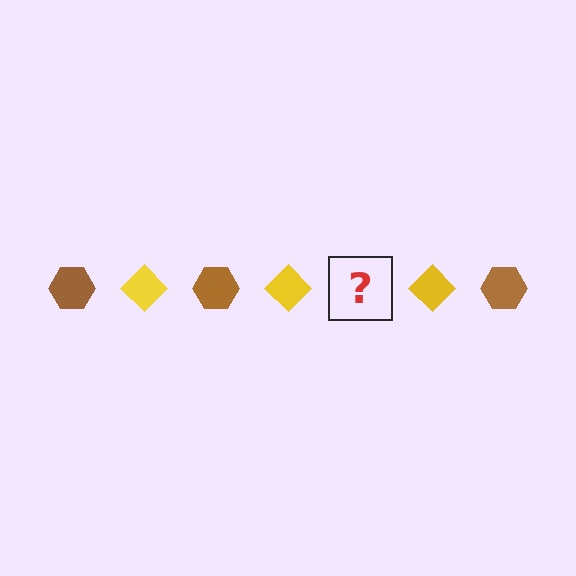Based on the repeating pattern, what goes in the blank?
The blank should be a brown hexagon.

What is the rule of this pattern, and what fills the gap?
The rule is that the pattern alternates between brown hexagon and yellow diamond. The gap should be filled with a brown hexagon.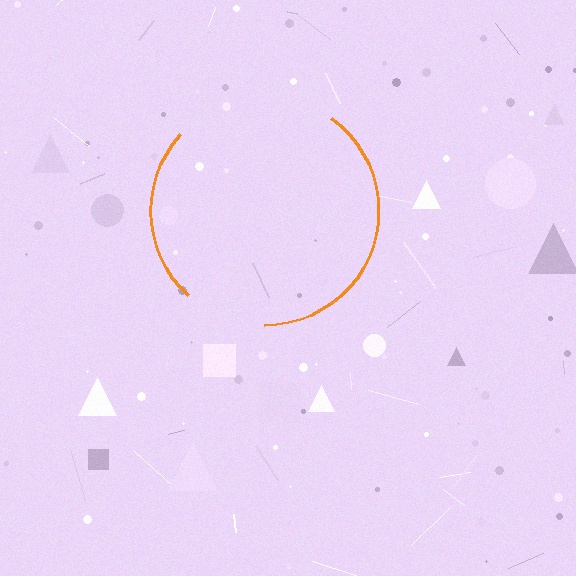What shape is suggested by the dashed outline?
The dashed outline suggests a circle.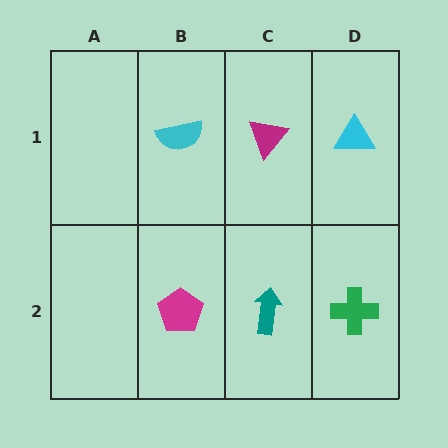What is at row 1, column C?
A magenta triangle.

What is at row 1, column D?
A cyan triangle.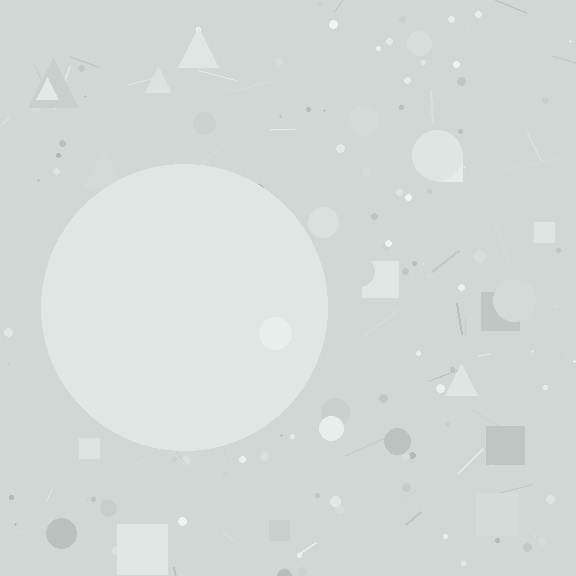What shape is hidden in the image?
A circle is hidden in the image.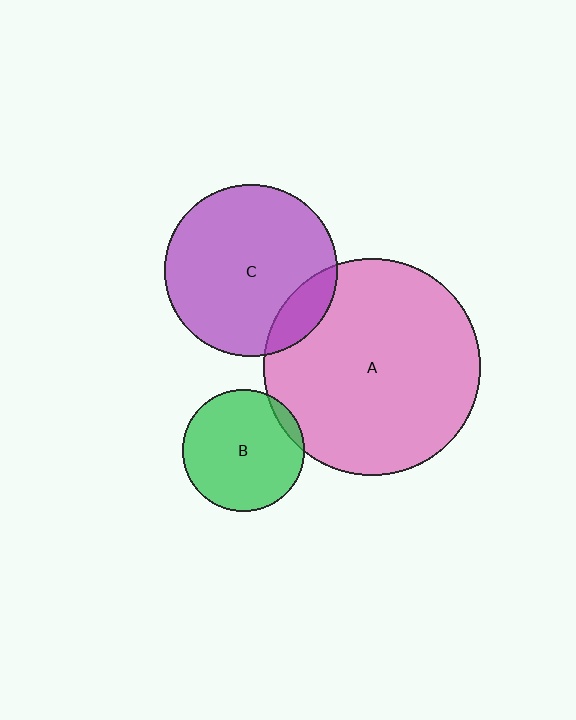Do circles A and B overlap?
Yes.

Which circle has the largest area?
Circle A (pink).